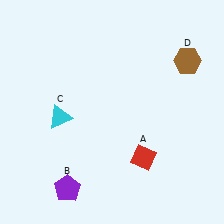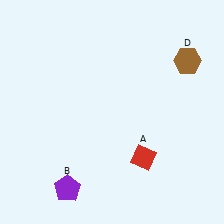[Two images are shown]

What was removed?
The cyan triangle (C) was removed in Image 2.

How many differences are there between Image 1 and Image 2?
There is 1 difference between the two images.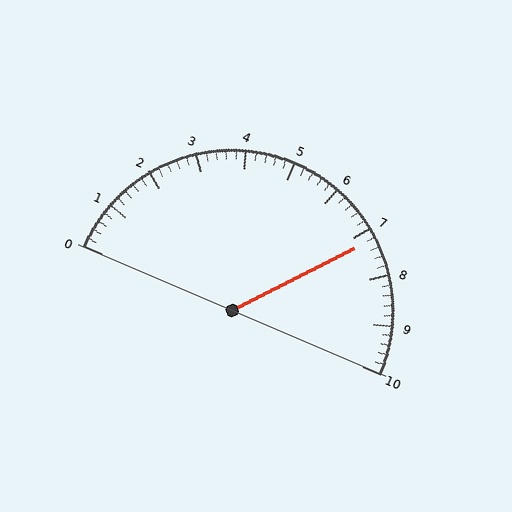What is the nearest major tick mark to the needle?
The nearest major tick mark is 7.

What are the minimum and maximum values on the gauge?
The gauge ranges from 0 to 10.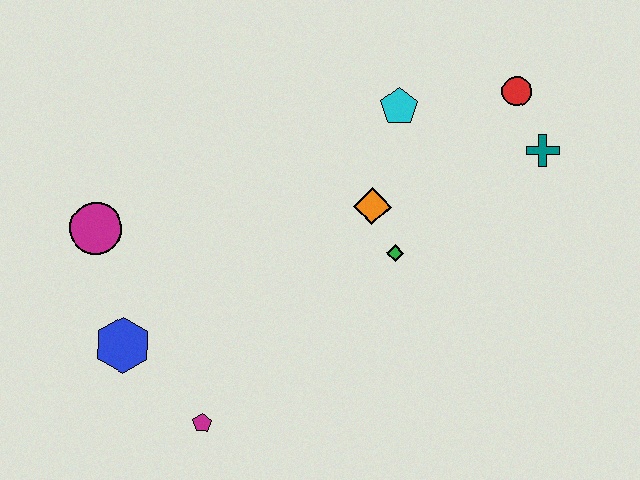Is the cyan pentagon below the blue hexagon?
No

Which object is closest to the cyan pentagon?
The orange diamond is closest to the cyan pentagon.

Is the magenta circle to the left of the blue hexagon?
Yes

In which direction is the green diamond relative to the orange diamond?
The green diamond is below the orange diamond.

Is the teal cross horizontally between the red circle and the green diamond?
No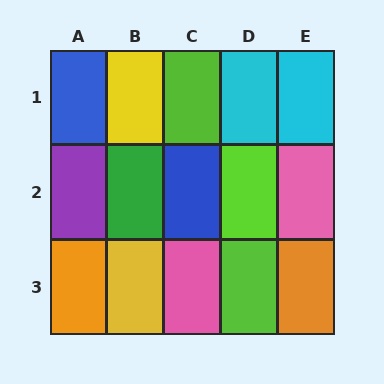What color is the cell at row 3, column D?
Lime.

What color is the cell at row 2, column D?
Lime.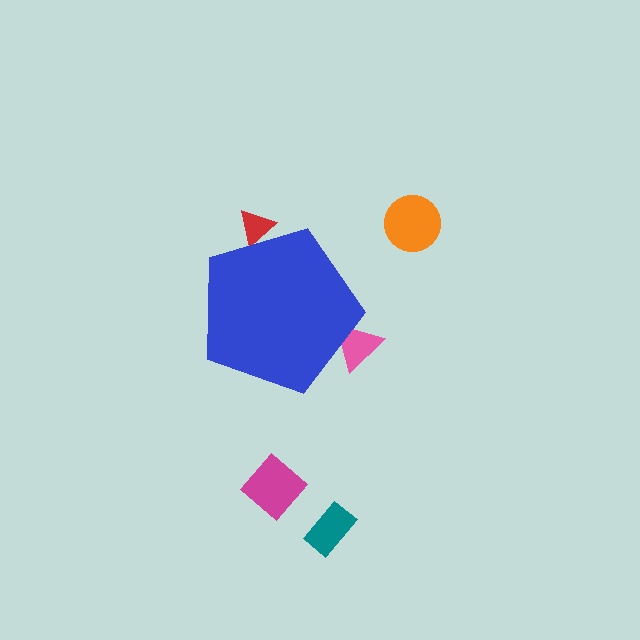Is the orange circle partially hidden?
No, the orange circle is fully visible.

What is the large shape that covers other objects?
A blue pentagon.